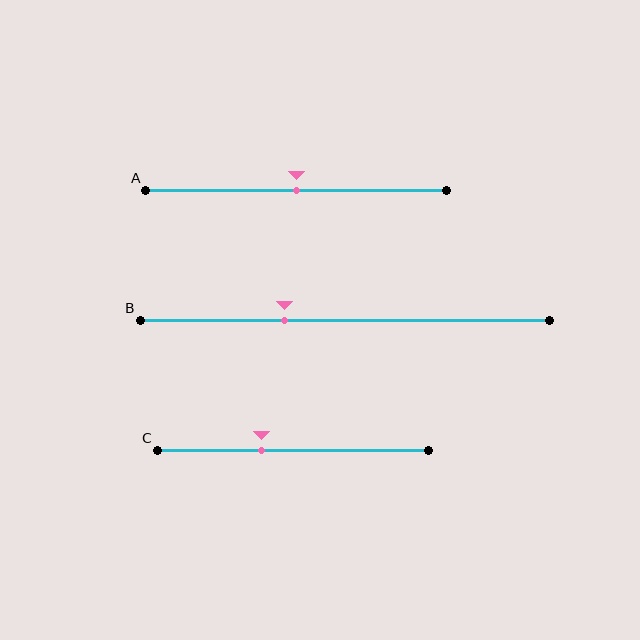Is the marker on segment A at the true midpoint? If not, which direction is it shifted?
Yes, the marker on segment A is at the true midpoint.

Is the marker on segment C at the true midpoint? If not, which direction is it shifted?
No, the marker on segment C is shifted to the left by about 11% of the segment length.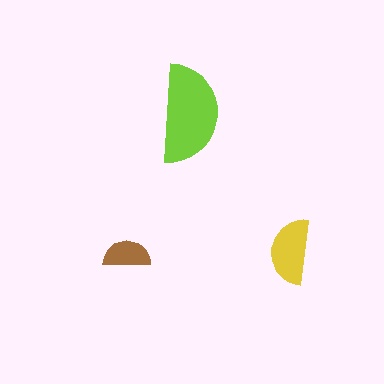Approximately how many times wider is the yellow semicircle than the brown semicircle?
About 1.5 times wider.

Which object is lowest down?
The brown semicircle is bottommost.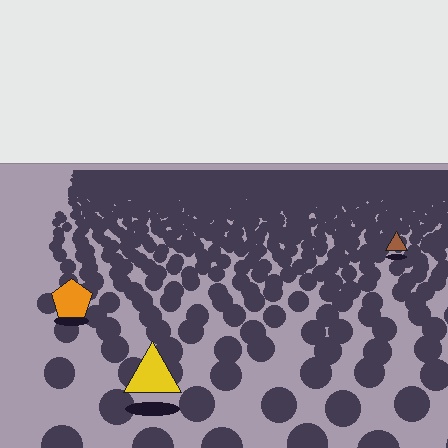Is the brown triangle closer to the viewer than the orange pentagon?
No. The orange pentagon is closer — you can tell from the texture gradient: the ground texture is coarser near it.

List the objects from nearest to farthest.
From nearest to farthest: the yellow triangle, the orange pentagon, the brown triangle.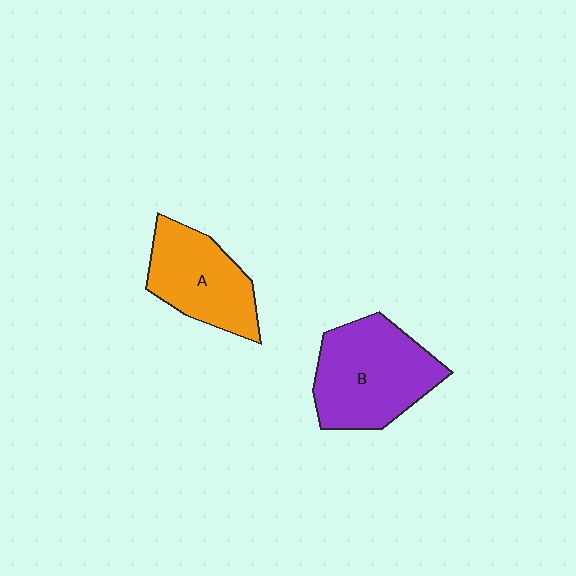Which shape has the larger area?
Shape B (purple).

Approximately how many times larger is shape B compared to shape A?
Approximately 1.3 times.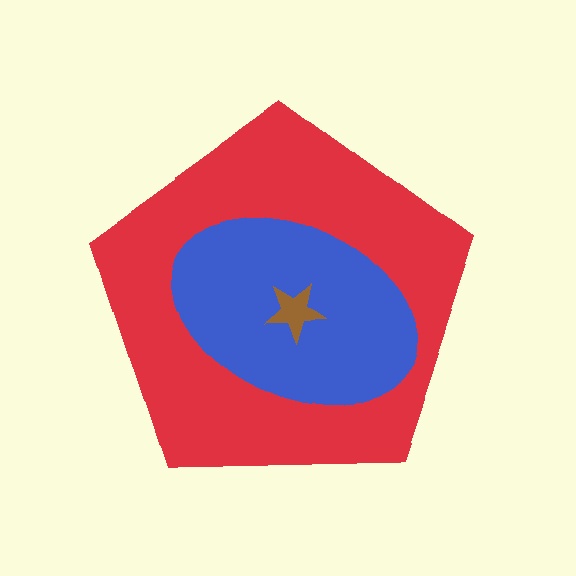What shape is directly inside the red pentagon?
The blue ellipse.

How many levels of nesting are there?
3.